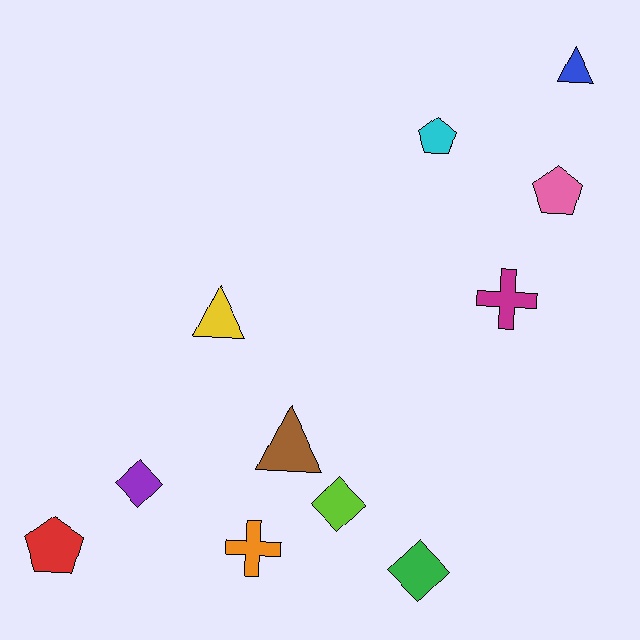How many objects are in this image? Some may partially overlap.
There are 11 objects.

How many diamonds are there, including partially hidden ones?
There are 3 diamonds.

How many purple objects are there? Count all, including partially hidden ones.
There is 1 purple object.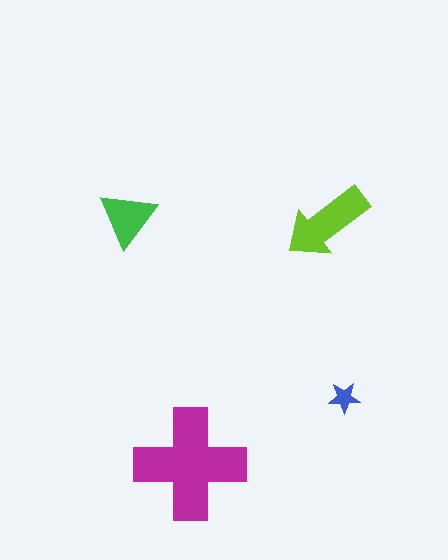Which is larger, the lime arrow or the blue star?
The lime arrow.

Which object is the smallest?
The blue star.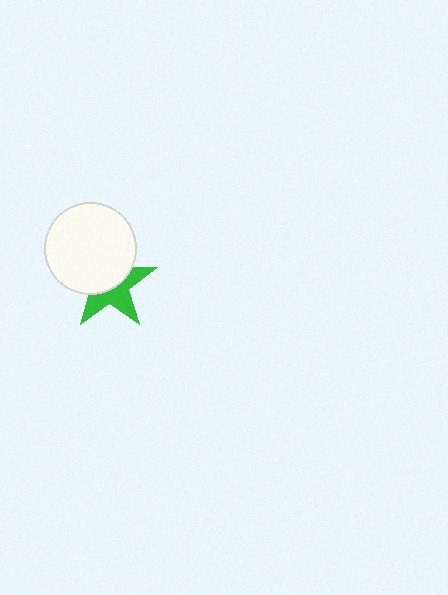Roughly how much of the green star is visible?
About half of it is visible (roughly 47%).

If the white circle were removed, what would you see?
You would see the complete green star.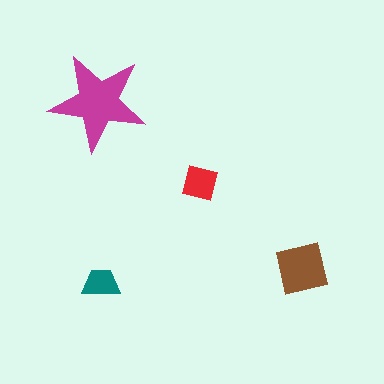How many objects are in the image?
There are 4 objects in the image.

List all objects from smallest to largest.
The teal trapezoid, the red square, the brown square, the magenta star.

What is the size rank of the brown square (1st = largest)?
2nd.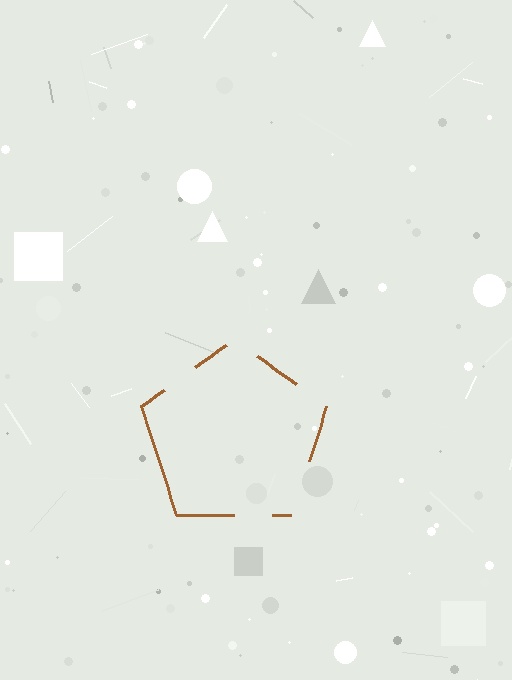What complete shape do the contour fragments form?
The contour fragments form a pentagon.